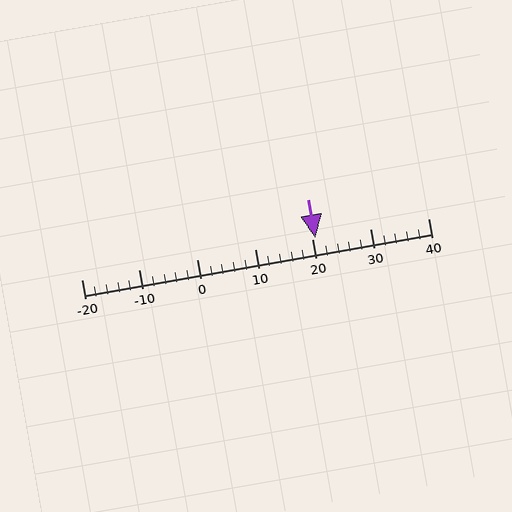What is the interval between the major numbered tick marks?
The major tick marks are spaced 10 units apart.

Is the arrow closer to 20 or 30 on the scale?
The arrow is closer to 20.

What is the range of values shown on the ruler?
The ruler shows values from -20 to 40.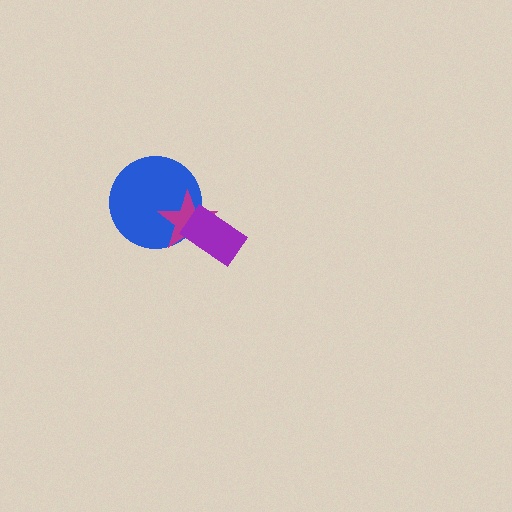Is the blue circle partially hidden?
Yes, it is partially covered by another shape.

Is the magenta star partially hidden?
Yes, it is partially covered by another shape.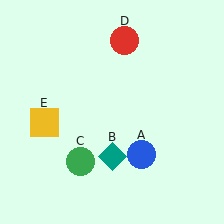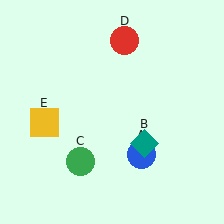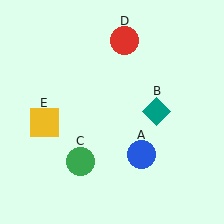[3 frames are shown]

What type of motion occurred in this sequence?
The teal diamond (object B) rotated counterclockwise around the center of the scene.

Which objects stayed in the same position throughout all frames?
Blue circle (object A) and green circle (object C) and red circle (object D) and yellow square (object E) remained stationary.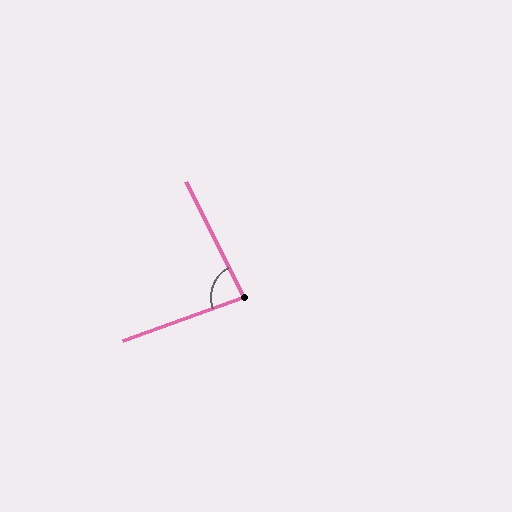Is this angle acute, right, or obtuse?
It is acute.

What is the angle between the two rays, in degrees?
Approximately 83 degrees.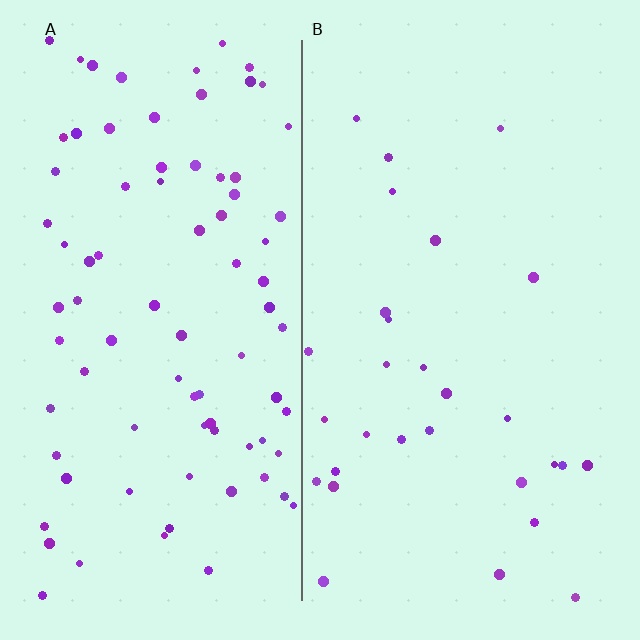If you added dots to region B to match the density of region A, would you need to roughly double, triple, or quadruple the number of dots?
Approximately triple.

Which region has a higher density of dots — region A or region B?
A (the left).